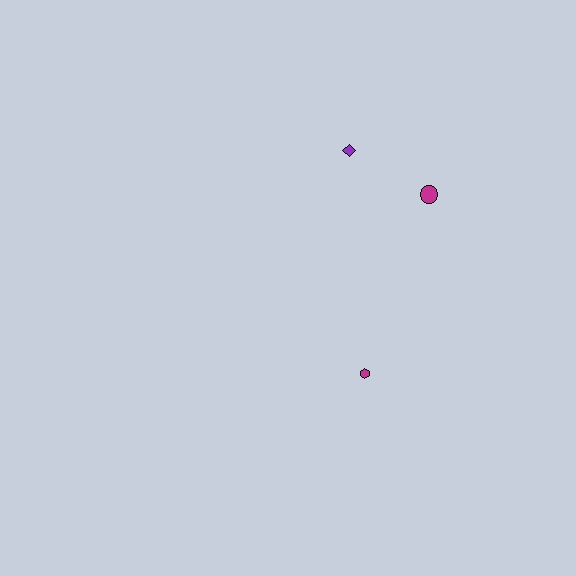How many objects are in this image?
There are 3 objects.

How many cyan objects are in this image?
There are no cyan objects.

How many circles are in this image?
There is 1 circle.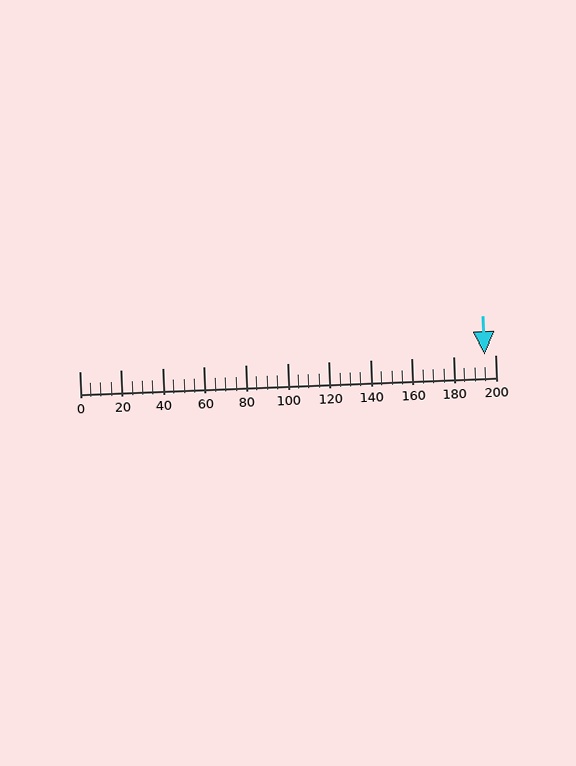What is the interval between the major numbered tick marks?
The major tick marks are spaced 20 units apart.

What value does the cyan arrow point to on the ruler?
The cyan arrow points to approximately 195.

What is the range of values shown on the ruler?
The ruler shows values from 0 to 200.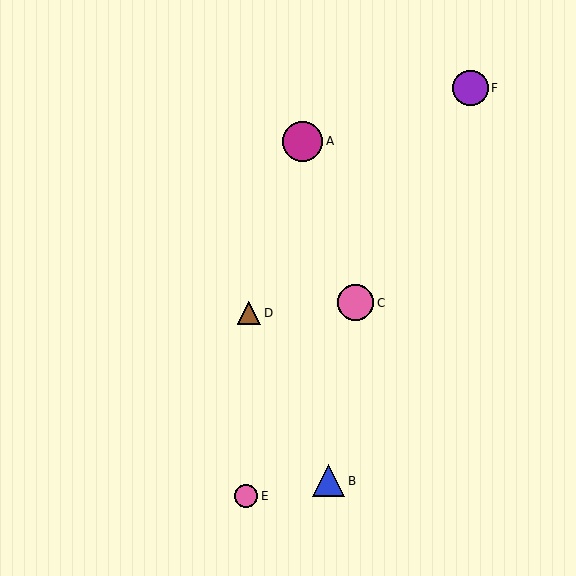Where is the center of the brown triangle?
The center of the brown triangle is at (249, 313).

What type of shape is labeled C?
Shape C is a pink circle.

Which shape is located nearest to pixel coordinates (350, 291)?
The pink circle (labeled C) at (356, 303) is nearest to that location.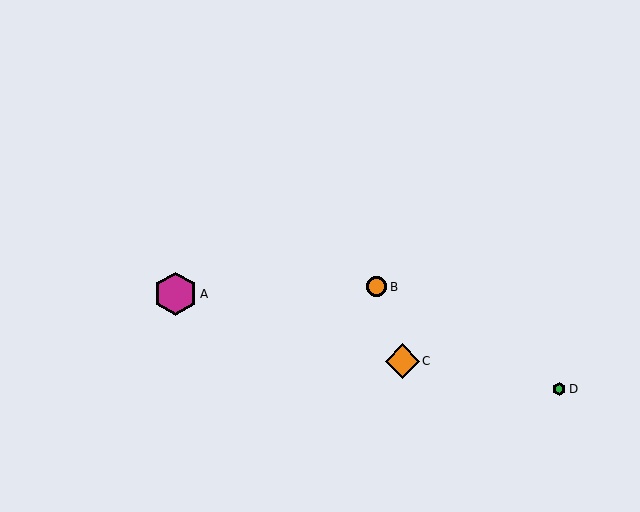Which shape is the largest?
The magenta hexagon (labeled A) is the largest.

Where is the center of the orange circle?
The center of the orange circle is at (377, 287).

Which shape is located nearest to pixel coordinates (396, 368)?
The orange diamond (labeled C) at (402, 361) is nearest to that location.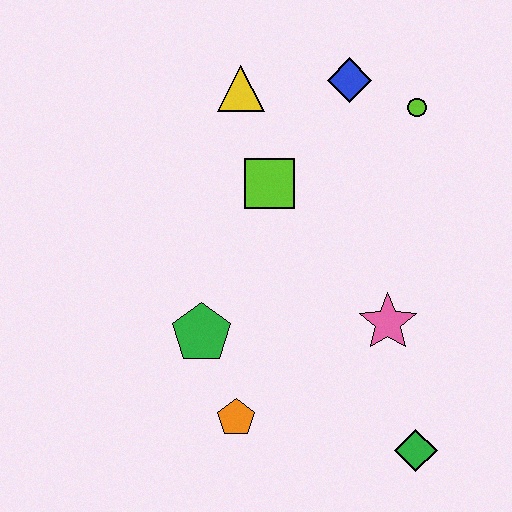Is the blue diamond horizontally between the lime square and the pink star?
Yes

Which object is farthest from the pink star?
The yellow triangle is farthest from the pink star.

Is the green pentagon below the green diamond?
No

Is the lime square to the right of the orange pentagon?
Yes